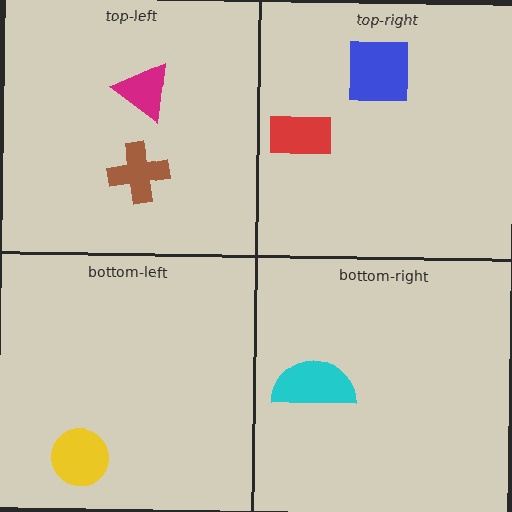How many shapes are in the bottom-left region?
1.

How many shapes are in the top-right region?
2.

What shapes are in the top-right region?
The red rectangle, the blue square.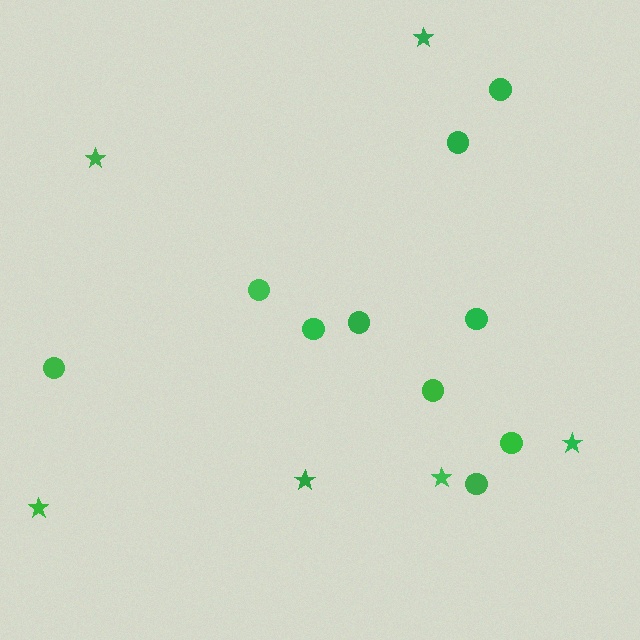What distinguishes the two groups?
There are 2 groups: one group of stars (6) and one group of circles (10).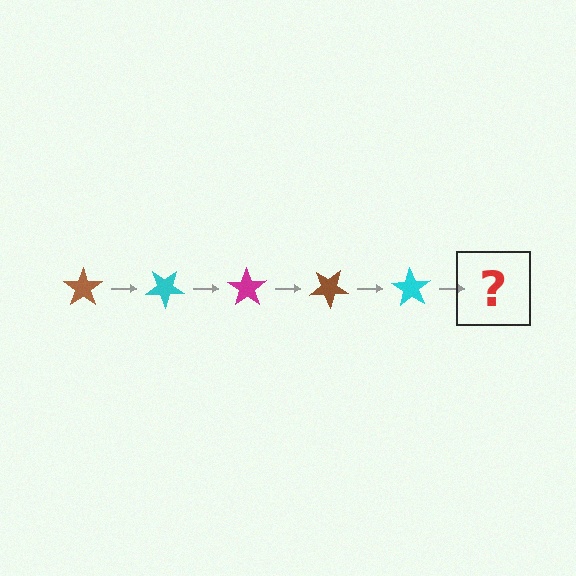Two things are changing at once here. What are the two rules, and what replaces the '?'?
The two rules are that it rotates 35 degrees each step and the color cycles through brown, cyan, and magenta. The '?' should be a magenta star, rotated 175 degrees from the start.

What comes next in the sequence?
The next element should be a magenta star, rotated 175 degrees from the start.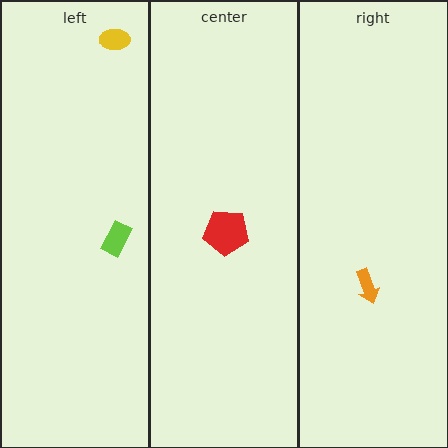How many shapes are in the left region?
2.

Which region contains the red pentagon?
The center region.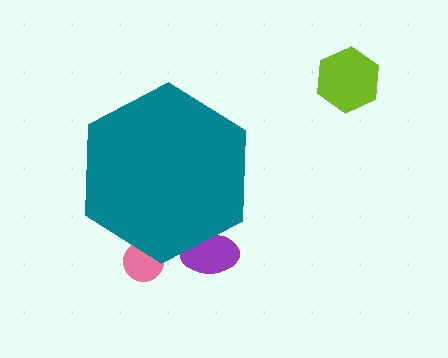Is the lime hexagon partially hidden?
No, the lime hexagon is fully visible.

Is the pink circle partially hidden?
Yes, the pink circle is partially hidden behind the teal hexagon.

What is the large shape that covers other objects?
A teal hexagon.